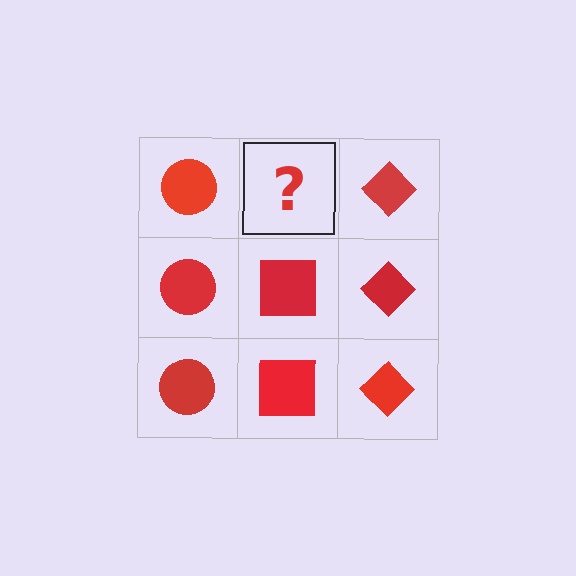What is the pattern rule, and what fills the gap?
The rule is that each column has a consistent shape. The gap should be filled with a red square.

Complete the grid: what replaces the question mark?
The question mark should be replaced with a red square.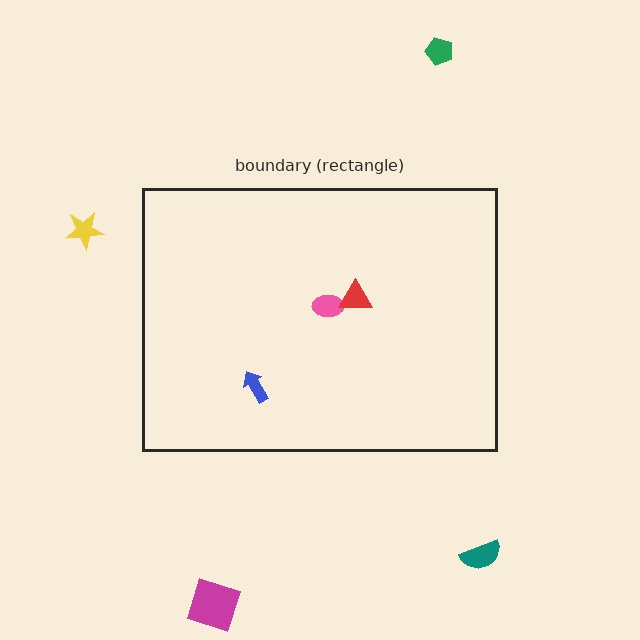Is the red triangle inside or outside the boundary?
Inside.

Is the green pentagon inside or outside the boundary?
Outside.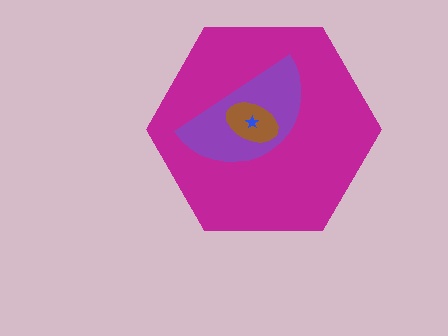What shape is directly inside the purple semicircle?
The brown ellipse.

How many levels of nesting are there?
4.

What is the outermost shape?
The magenta hexagon.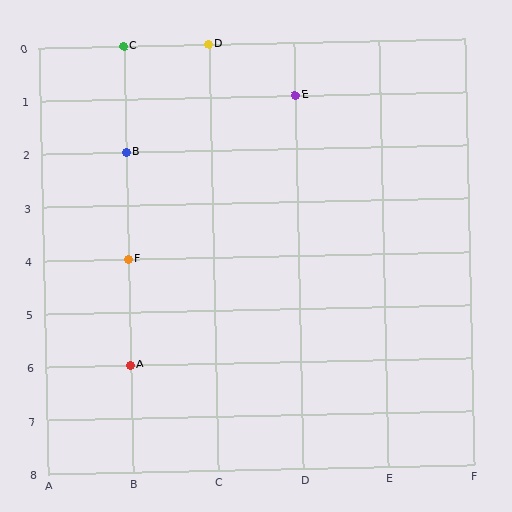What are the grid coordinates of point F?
Point F is at grid coordinates (B, 4).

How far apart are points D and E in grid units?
Points D and E are 1 column and 1 row apart (about 1.4 grid units diagonally).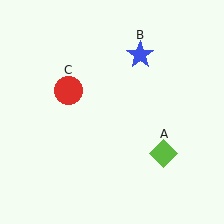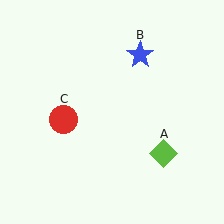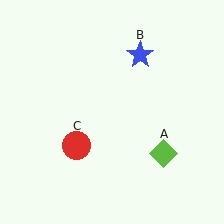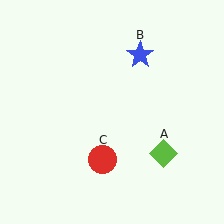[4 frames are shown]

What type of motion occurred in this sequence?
The red circle (object C) rotated counterclockwise around the center of the scene.